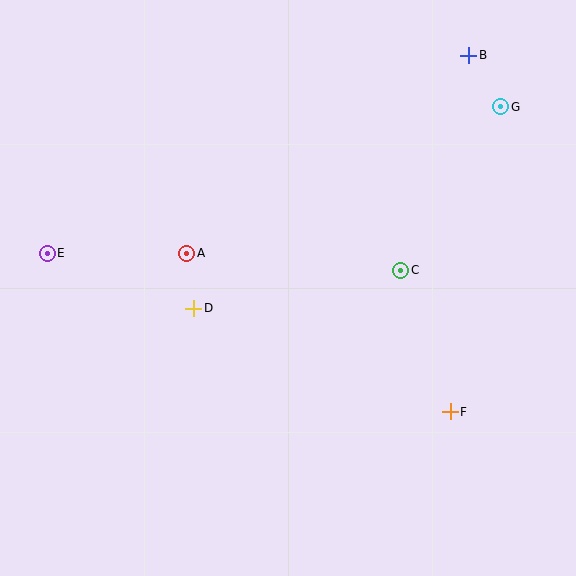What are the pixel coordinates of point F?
Point F is at (450, 412).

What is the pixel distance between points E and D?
The distance between E and D is 157 pixels.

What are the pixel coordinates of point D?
Point D is at (194, 308).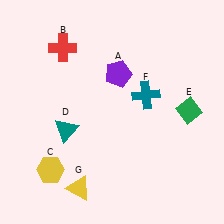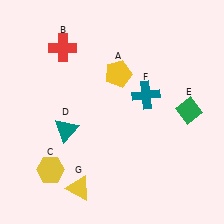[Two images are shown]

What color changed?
The pentagon (A) changed from purple in Image 1 to yellow in Image 2.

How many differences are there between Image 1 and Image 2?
There is 1 difference between the two images.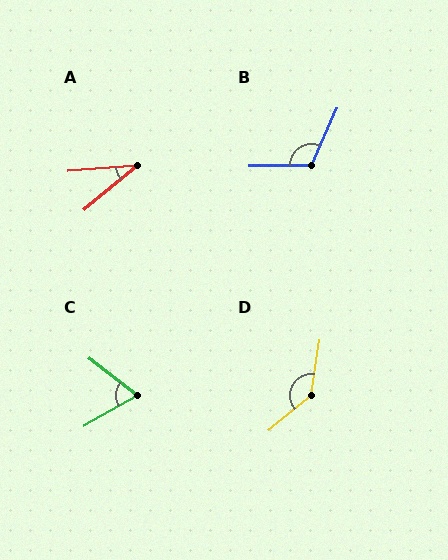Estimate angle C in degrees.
Approximately 68 degrees.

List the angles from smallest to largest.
A (35°), C (68°), B (114°), D (137°).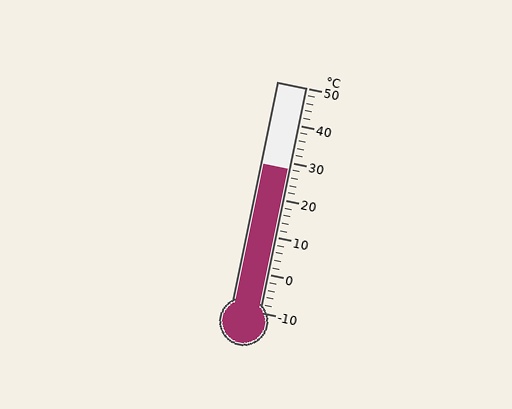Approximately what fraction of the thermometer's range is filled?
The thermometer is filled to approximately 65% of its range.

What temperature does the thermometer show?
The thermometer shows approximately 28°C.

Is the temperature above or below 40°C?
The temperature is below 40°C.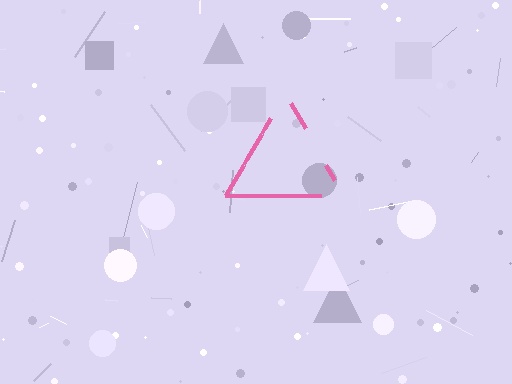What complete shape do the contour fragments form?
The contour fragments form a triangle.